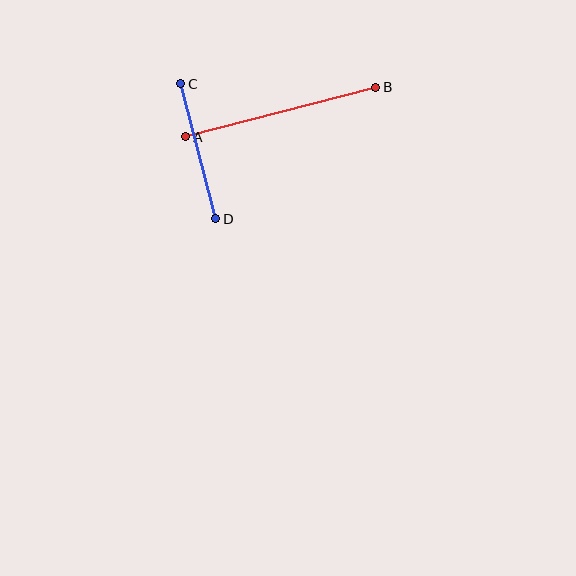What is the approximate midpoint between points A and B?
The midpoint is at approximately (281, 112) pixels.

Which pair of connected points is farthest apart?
Points A and B are farthest apart.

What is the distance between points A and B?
The distance is approximately 196 pixels.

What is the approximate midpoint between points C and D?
The midpoint is at approximately (198, 151) pixels.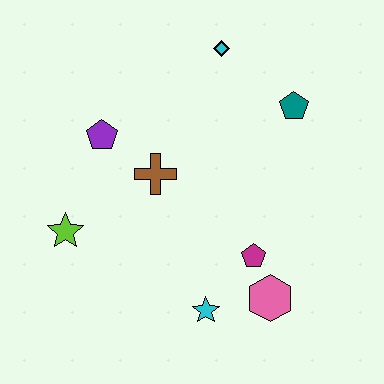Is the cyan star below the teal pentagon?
Yes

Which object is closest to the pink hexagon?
The magenta pentagon is closest to the pink hexagon.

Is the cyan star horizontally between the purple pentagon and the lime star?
No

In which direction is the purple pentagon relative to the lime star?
The purple pentagon is above the lime star.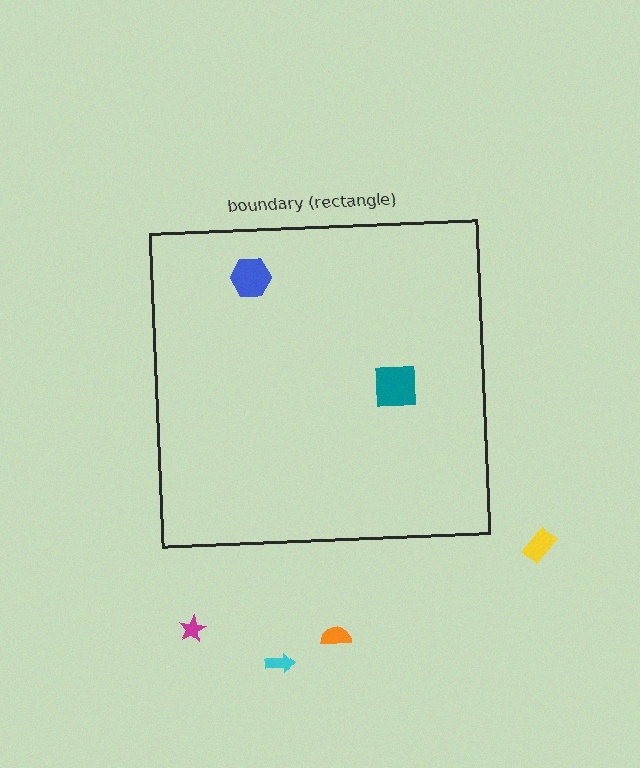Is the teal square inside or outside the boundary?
Inside.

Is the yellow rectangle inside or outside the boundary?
Outside.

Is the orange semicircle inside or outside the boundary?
Outside.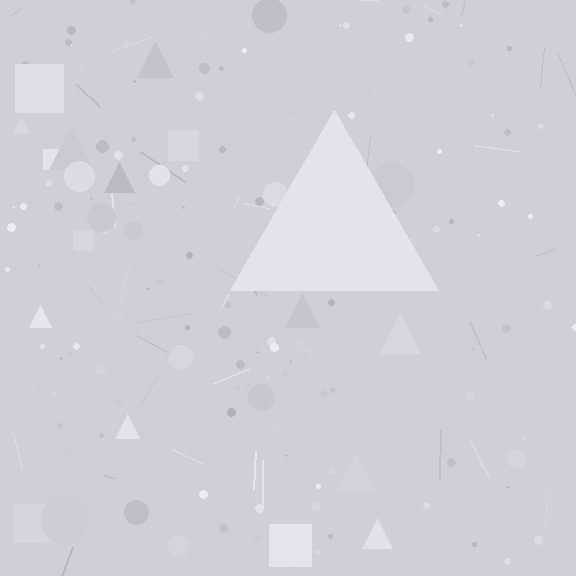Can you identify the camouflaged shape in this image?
The camouflaged shape is a triangle.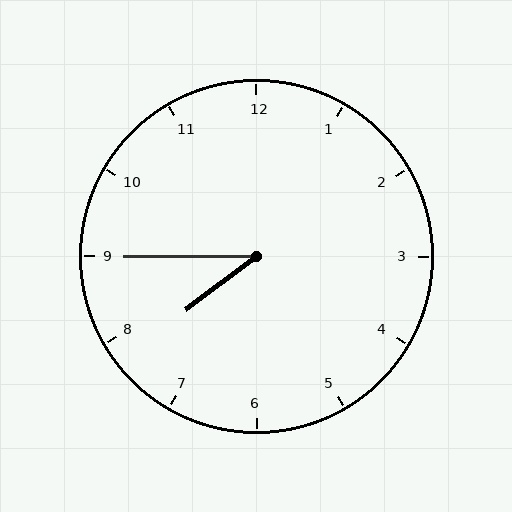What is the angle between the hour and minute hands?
Approximately 38 degrees.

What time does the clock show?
7:45.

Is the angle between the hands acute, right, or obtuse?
It is acute.